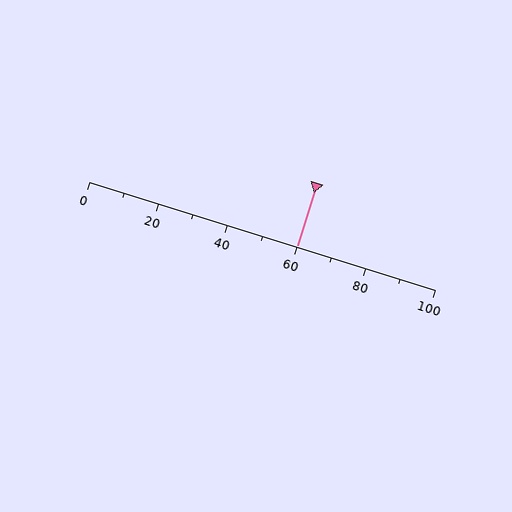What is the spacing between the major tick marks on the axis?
The major ticks are spaced 20 apart.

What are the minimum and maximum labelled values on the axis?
The axis runs from 0 to 100.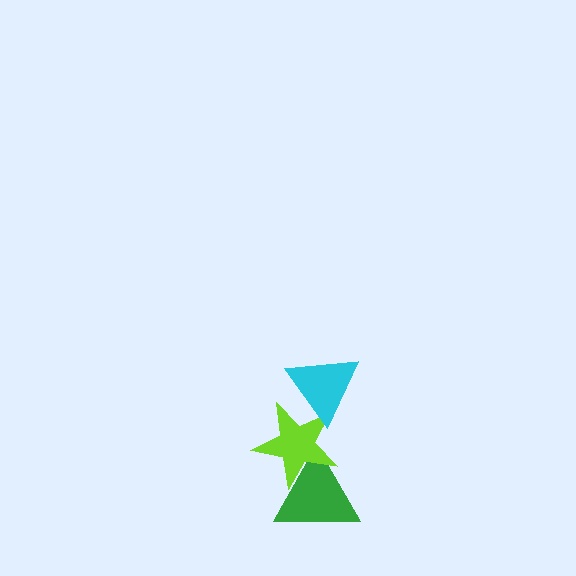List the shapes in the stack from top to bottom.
From top to bottom: the cyan triangle, the lime star, the green triangle.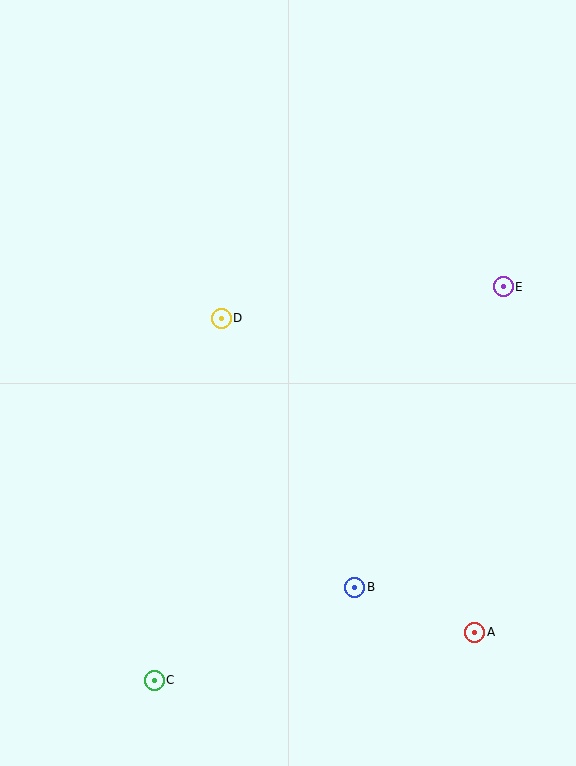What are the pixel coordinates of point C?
Point C is at (154, 680).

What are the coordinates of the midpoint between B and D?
The midpoint between B and D is at (288, 453).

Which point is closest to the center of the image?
Point D at (221, 318) is closest to the center.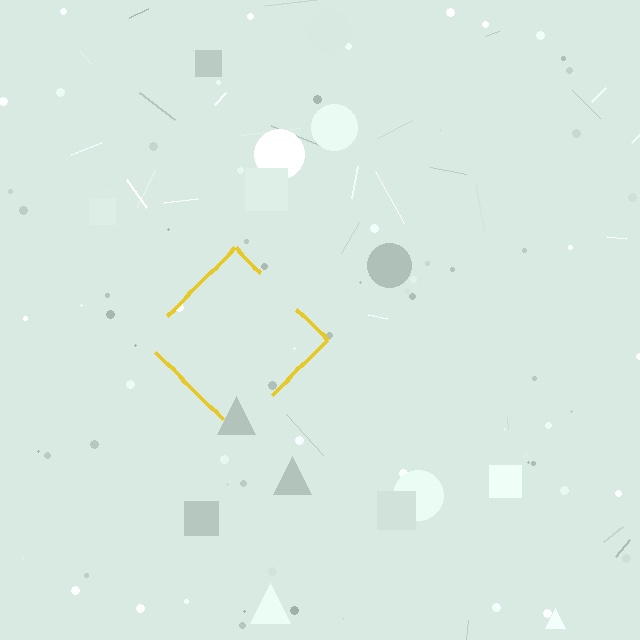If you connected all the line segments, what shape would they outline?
They would outline a diamond.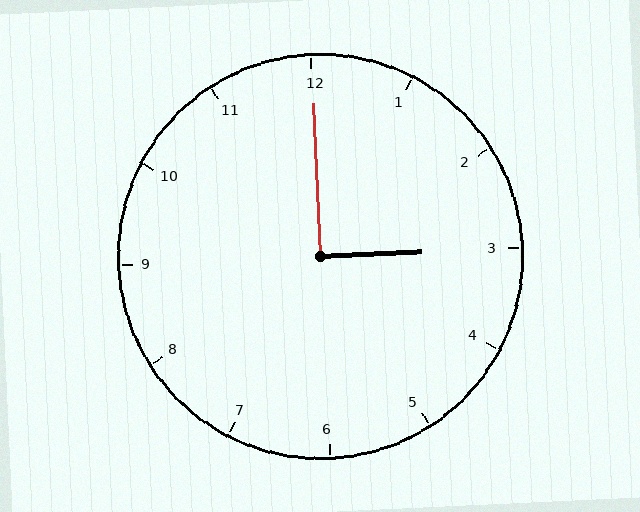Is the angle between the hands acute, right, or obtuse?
It is right.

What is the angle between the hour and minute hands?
Approximately 90 degrees.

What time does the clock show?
3:00.